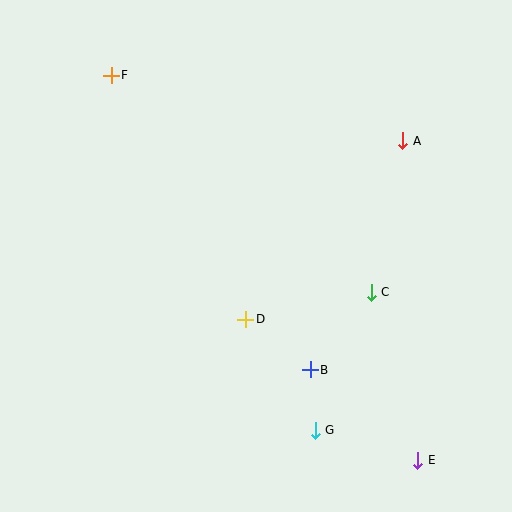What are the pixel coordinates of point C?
Point C is at (371, 292).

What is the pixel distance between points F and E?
The distance between F and E is 492 pixels.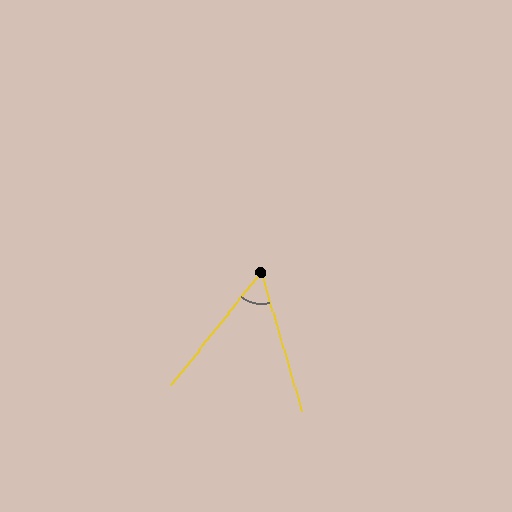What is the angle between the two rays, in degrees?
Approximately 55 degrees.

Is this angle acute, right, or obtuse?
It is acute.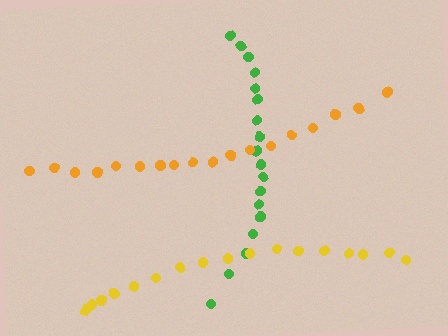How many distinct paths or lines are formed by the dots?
There are 3 distinct paths.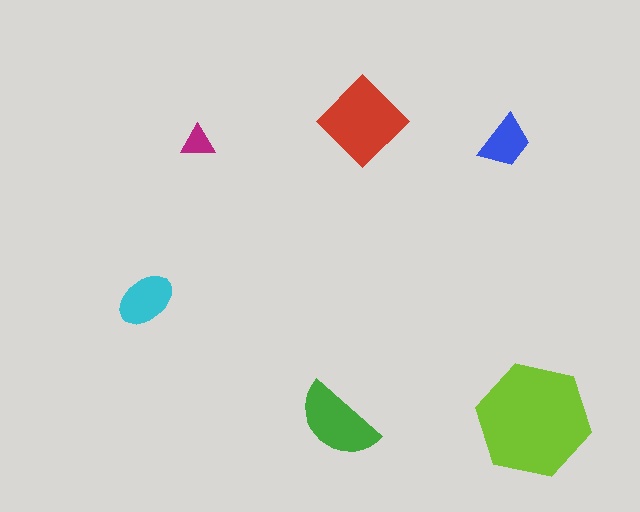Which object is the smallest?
The magenta triangle.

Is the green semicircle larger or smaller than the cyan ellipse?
Larger.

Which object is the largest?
The lime hexagon.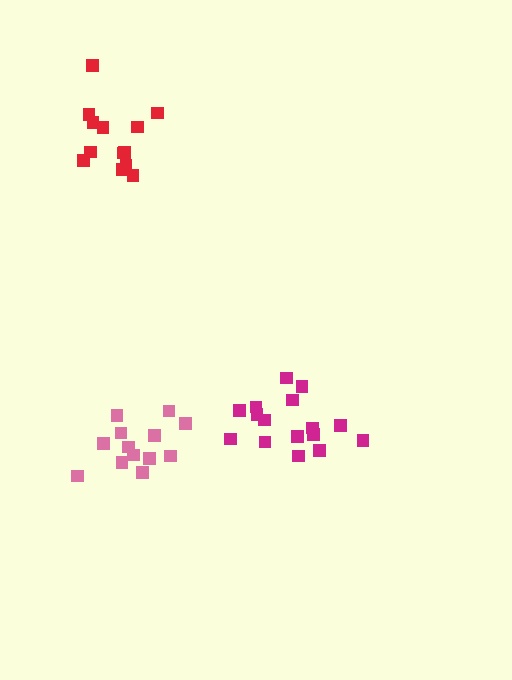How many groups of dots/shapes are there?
There are 3 groups.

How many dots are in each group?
Group 1: 13 dots, Group 2: 16 dots, Group 3: 13 dots (42 total).